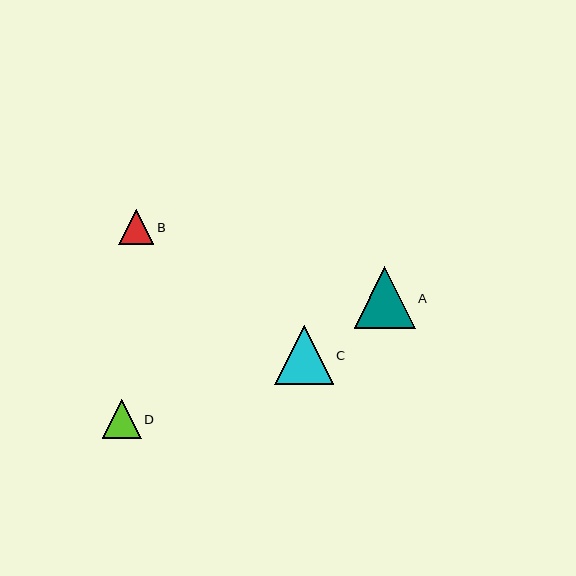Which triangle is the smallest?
Triangle B is the smallest with a size of approximately 35 pixels.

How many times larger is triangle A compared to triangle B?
Triangle A is approximately 1.8 times the size of triangle B.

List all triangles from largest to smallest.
From largest to smallest: A, C, D, B.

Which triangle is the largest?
Triangle A is the largest with a size of approximately 61 pixels.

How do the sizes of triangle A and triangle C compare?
Triangle A and triangle C are approximately the same size.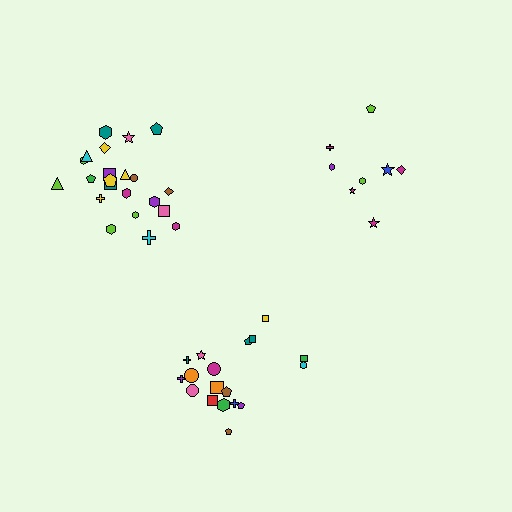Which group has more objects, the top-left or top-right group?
The top-left group.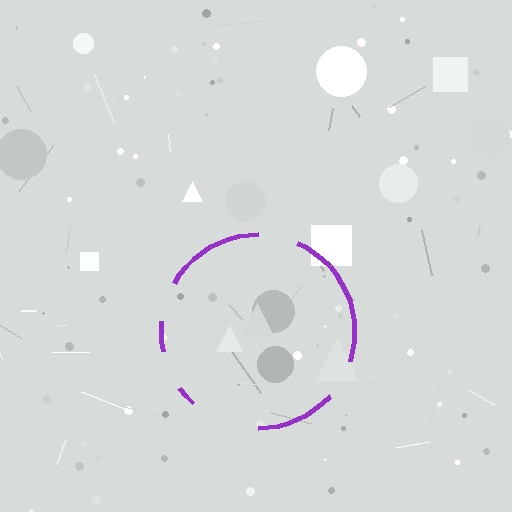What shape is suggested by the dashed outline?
The dashed outline suggests a circle.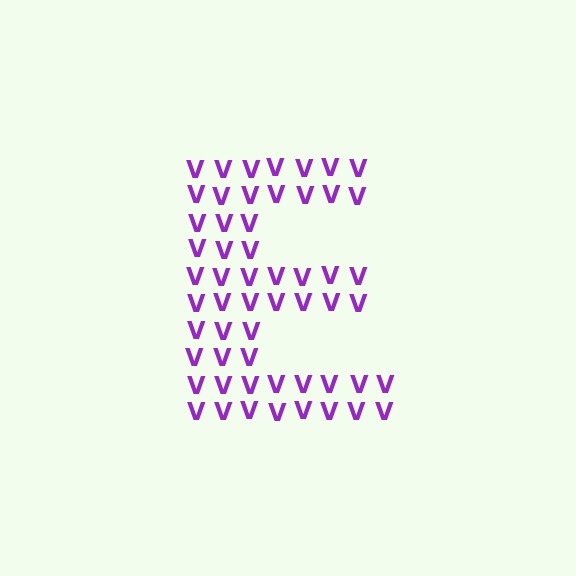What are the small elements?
The small elements are letter V's.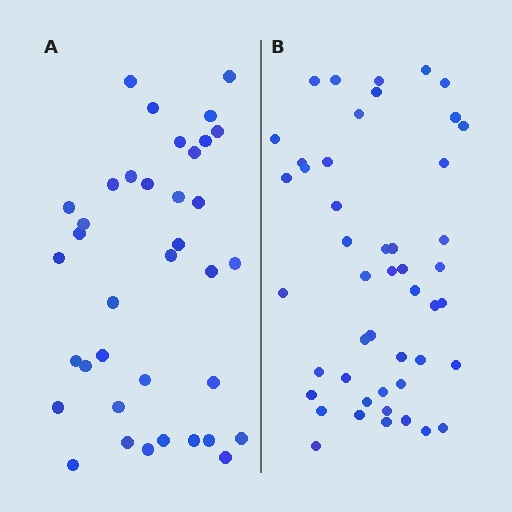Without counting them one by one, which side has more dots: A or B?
Region B (the right region) has more dots.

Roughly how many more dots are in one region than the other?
Region B has roughly 10 or so more dots than region A.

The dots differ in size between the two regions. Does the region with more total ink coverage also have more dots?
No. Region A has more total ink coverage because its dots are larger, but region B actually contains more individual dots. Total area can be misleading — the number of items is what matters here.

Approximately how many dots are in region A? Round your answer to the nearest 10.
About 40 dots. (The exact count is 37, which rounds to 40.)